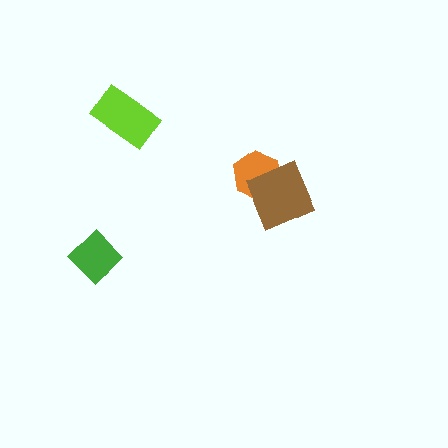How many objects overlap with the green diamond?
0 objects overlap with the green diamond.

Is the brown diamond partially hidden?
No, no other shape covers it.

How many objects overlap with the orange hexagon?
1 object overlaps with the orange hexagon.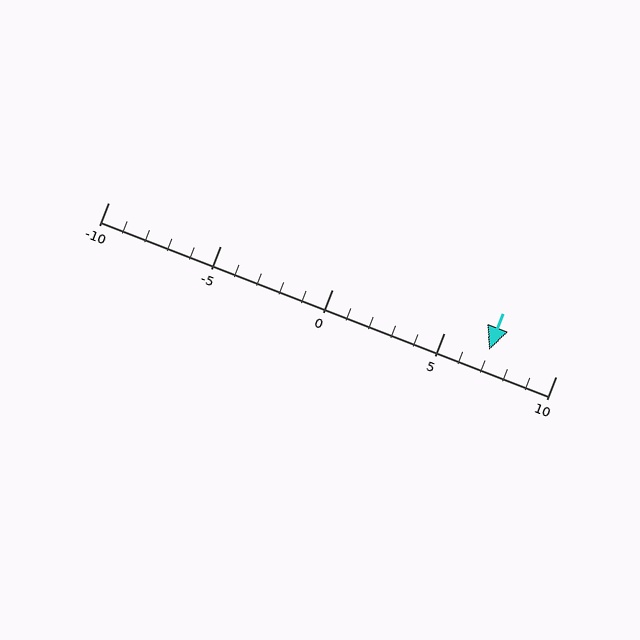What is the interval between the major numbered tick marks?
The major tick marks are spaced 5 units apart.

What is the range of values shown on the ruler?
The ruler shows values from -10 to 10.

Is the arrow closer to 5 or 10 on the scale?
The arrow is closer to 5.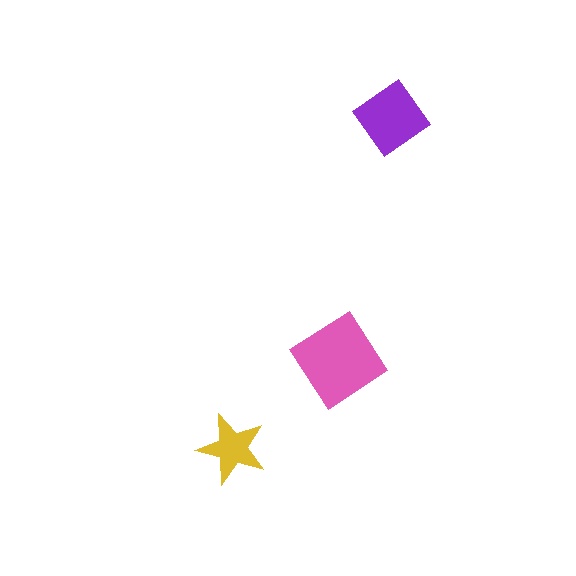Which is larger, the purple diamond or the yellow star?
The purple diamond.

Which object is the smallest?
The yellow star.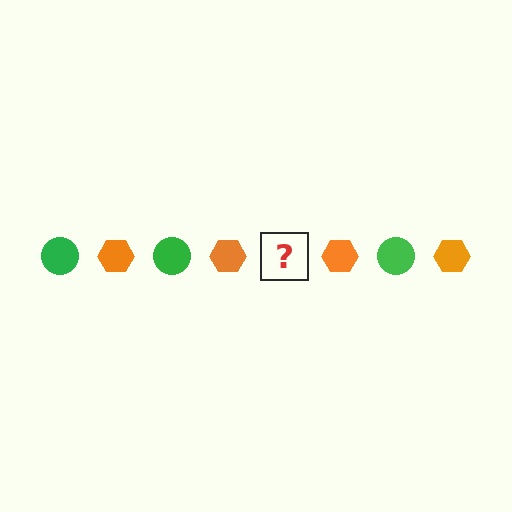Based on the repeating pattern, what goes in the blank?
The blank should be a green circle.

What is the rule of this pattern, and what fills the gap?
The rule is that the pattern alternates between green circle and orange hexagon. The gap should be filled with a green circle.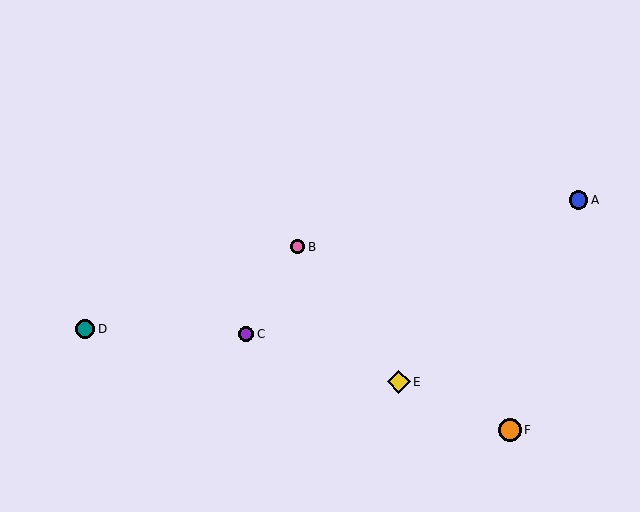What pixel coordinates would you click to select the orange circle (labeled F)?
Click at (510, 430) to select the orange circle F.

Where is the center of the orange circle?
The center of the orange circle is at (510, 430).